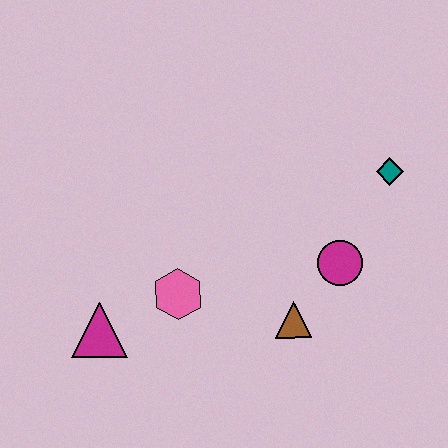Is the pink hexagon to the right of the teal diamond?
No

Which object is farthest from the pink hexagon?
The teal diamond is farthest from the pink hexagon.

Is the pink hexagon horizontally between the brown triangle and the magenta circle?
No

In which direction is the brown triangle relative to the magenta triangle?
The brown triangle is to the right of the magenta triangle.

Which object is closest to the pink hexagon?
The magenta triangle is closest to the pink hexagon.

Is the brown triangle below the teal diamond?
Yes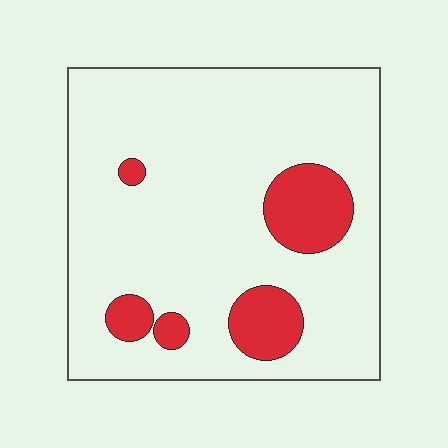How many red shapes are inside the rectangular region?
5.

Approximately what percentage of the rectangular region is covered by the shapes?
Approximately 15%.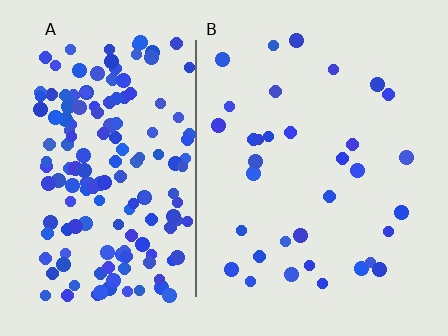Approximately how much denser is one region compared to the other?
Approximately 4.9× — region A over region B.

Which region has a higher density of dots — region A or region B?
A (the left).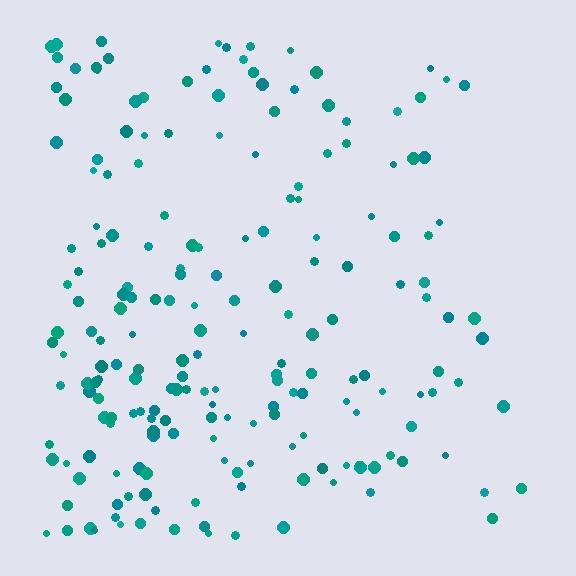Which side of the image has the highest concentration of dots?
The left.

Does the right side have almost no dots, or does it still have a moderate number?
Still a moderate number, just noticeably fewer than the left.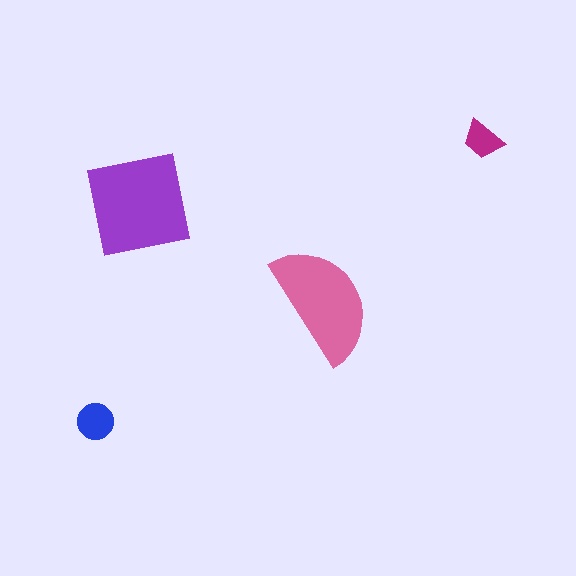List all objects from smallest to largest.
The magenta trapezoid, the blue circle, the pink semicircle, the purple square.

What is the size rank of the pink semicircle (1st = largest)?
2nd.